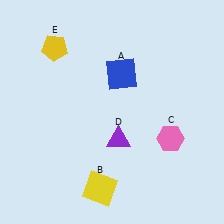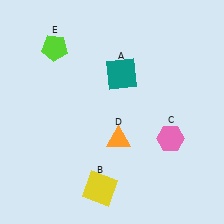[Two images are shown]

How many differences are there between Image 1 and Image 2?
There are 3 differences between the two images.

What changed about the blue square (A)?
In Image 1, A is blue. In Image 2, it changed to teal.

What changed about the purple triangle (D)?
In Image 1, D is purple. In Image 2, it changed to orange.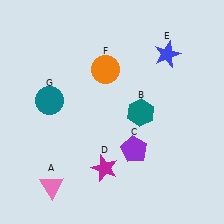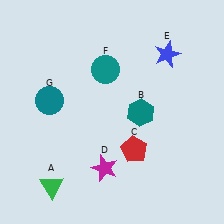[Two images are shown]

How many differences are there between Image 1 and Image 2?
There are 3 differences between the two images.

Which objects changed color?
A changed from pink to green. C changed from purple to red. F changed from orange to teal.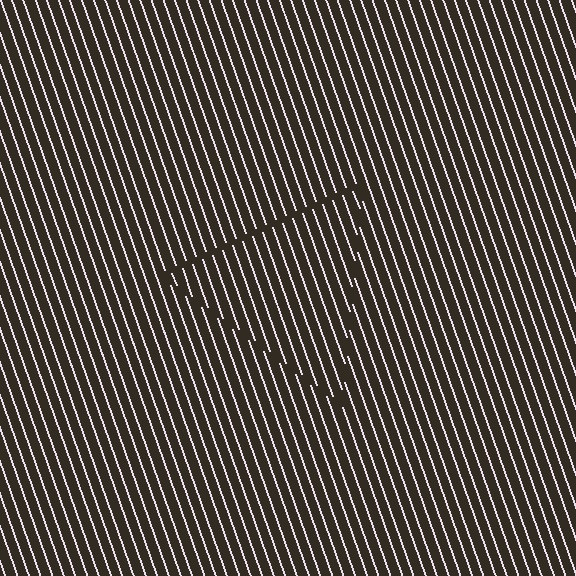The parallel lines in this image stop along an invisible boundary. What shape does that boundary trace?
An illusory triangle. The interior of the shape contains the same grating, shifted by half a period — the contour is defined by the phase discontinuity where line-ends from the inner and outer gratings abut.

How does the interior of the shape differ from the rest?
The interior of the shape contains the same grating, shifted by half a period — the contour is defined by the phase discontinuity where line-ends from the inner and outer gratings abut.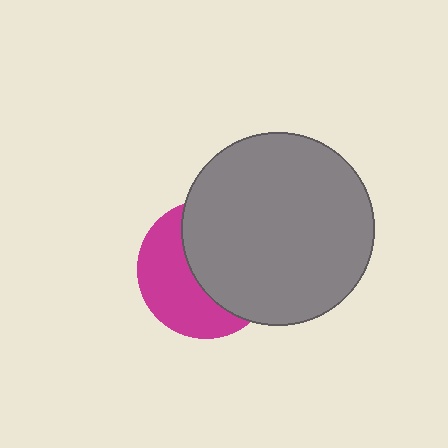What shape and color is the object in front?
The object in front is a gray circle.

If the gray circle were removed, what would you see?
You would see the complete magenta circle.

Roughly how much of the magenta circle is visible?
About half of it is visible (roughly 45%).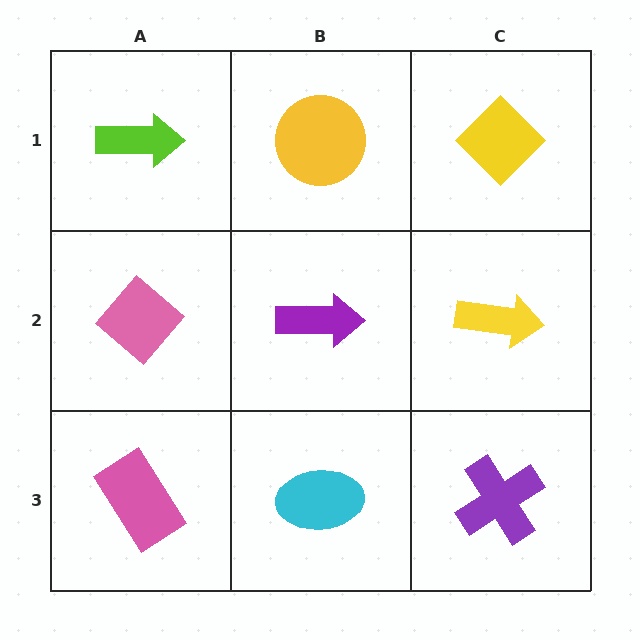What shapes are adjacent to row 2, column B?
A yellow circle (row 1, column B), a cyan ellipse (row 3, column B), a pink diamond (row 2, column A), a yellow arrow (row 2, column C).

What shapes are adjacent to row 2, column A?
A lime arrow (row 1, column A), a pink rectangle (row 3, column A), a purple arrow (row 2, column B).